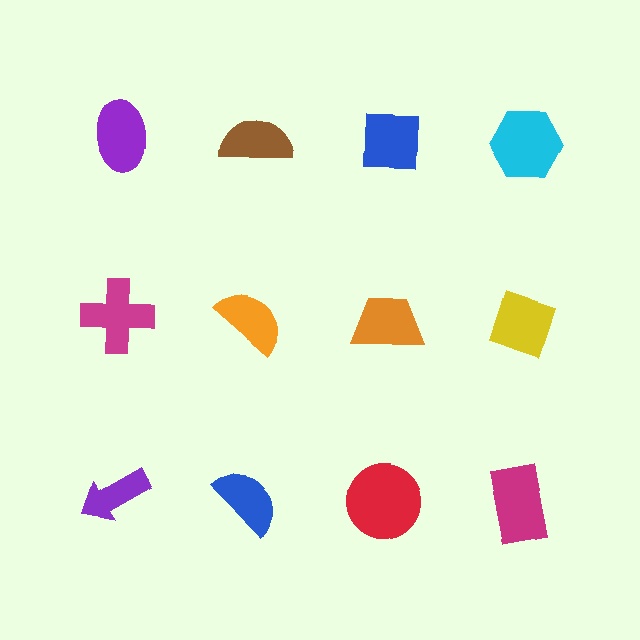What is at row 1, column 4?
A cyan hexagon.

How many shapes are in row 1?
4 shapes.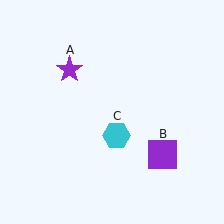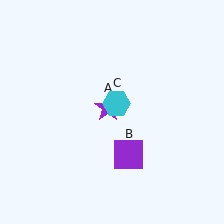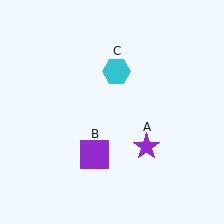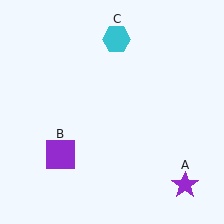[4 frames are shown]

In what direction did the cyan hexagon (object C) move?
The cyan hexagon (object C) moved up.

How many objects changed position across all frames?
3 objects changed position: purple star (object A), purple square (object B), cyan hexagon (object C).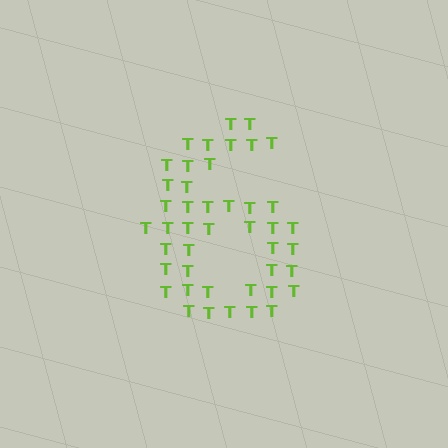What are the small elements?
The small elements are letter T's.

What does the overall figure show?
The overall figure shows the digit 6.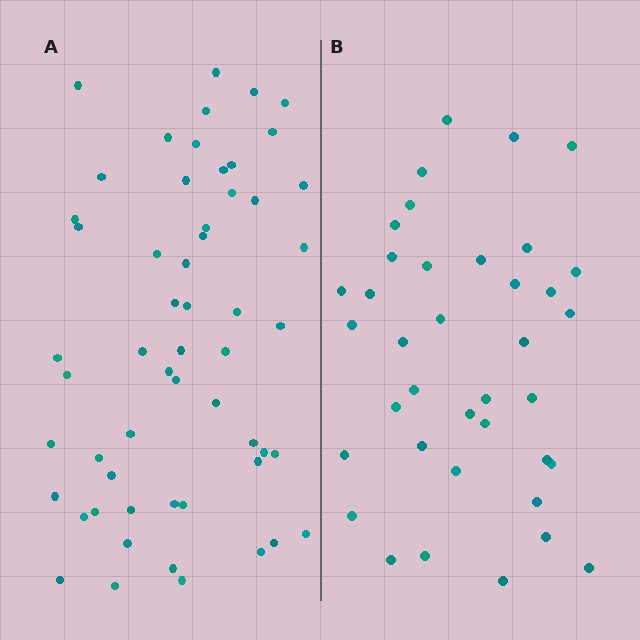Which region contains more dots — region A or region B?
Region A (the left region) has more dots.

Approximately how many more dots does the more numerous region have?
Region A has approximately 20 more dots than region B.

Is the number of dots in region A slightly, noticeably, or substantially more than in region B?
Region A has substantially more. The ratio is roughly 1.5 to 1.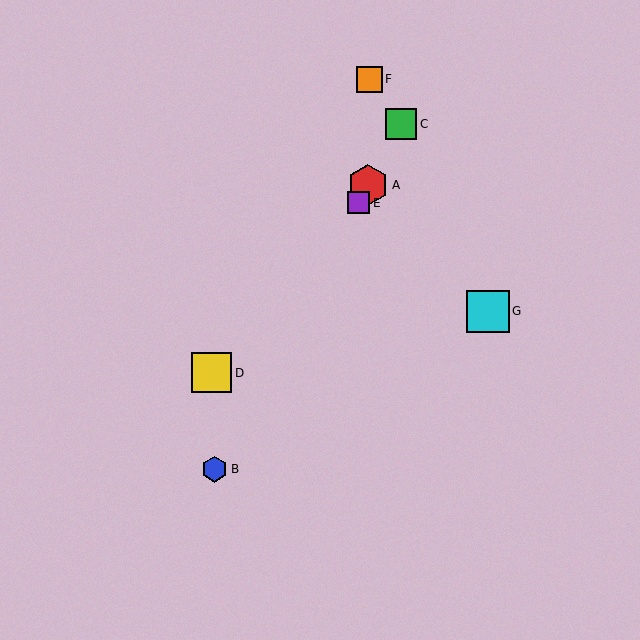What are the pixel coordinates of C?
Object C is at (401, 124).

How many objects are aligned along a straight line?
4 objects (A, B, C, E) are aligned along a straight line.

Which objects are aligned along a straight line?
Objects A, B, C, E are aligned along a straight line.